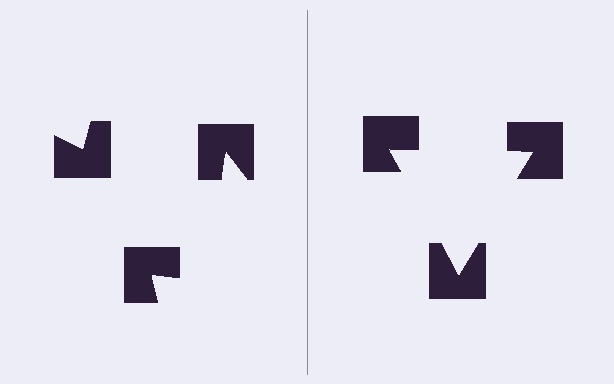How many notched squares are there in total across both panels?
6 — 3 on each side.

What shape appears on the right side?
An illusory triangle.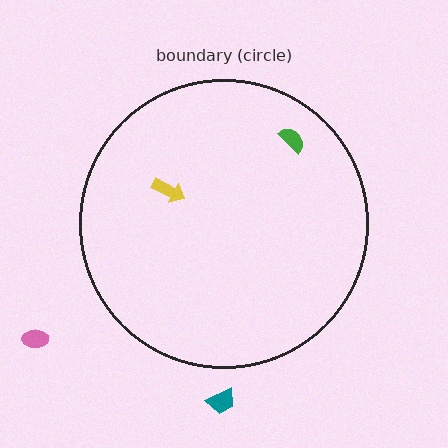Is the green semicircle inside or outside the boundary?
Inside.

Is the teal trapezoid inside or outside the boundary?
Outside.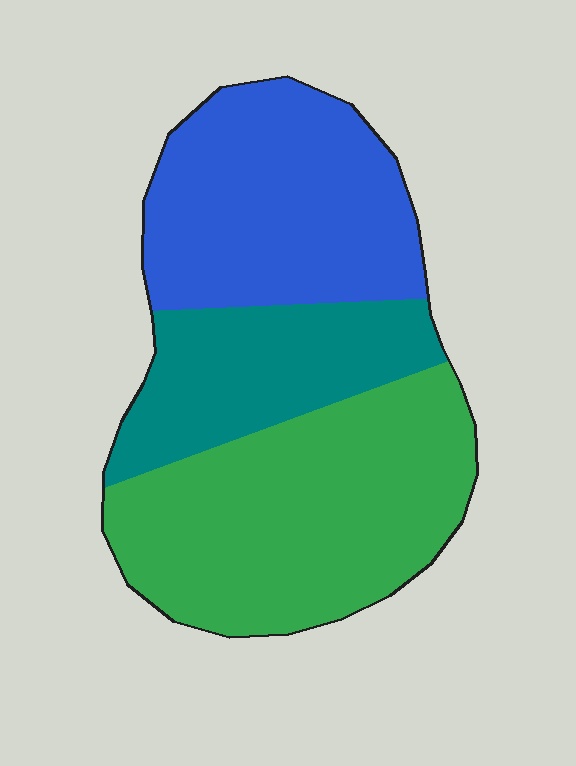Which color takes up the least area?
Teal, at roughly 25%.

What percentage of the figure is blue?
Blue takes up about one third (1/3) of the figure.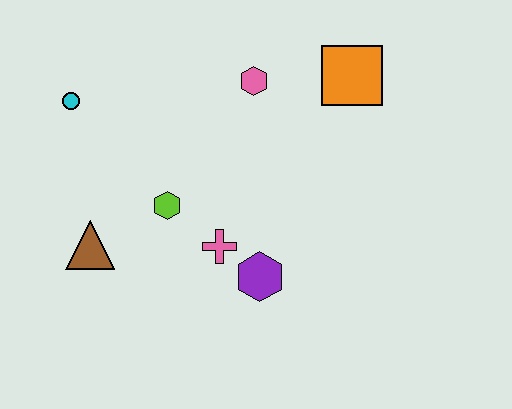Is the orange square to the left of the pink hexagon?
No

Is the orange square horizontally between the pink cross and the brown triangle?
No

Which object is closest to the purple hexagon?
The pink cross is closest to the purple hexagon.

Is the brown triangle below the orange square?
Yes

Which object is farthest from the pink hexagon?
The brown triangle is farthest from the pink hexagon.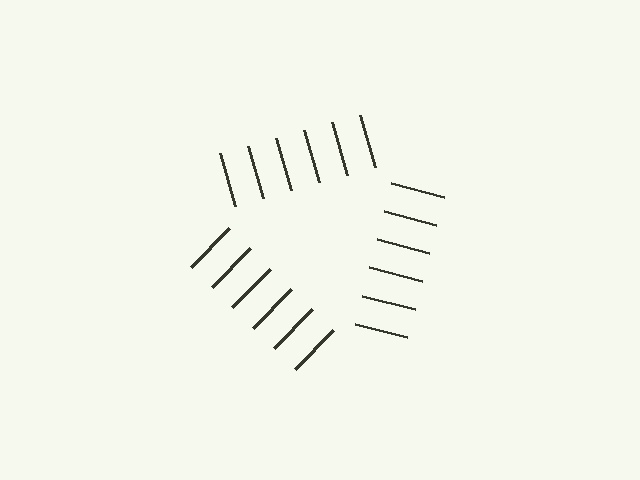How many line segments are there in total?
18 — 6 along each of the 3 edges.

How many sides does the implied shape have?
3 sides — the line-ends trace a triangle.